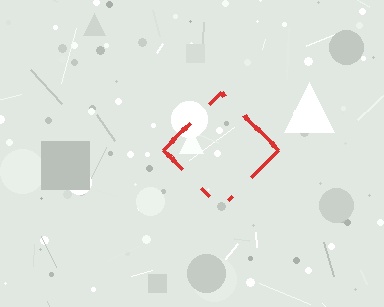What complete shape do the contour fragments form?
The contour fragments form a diamond.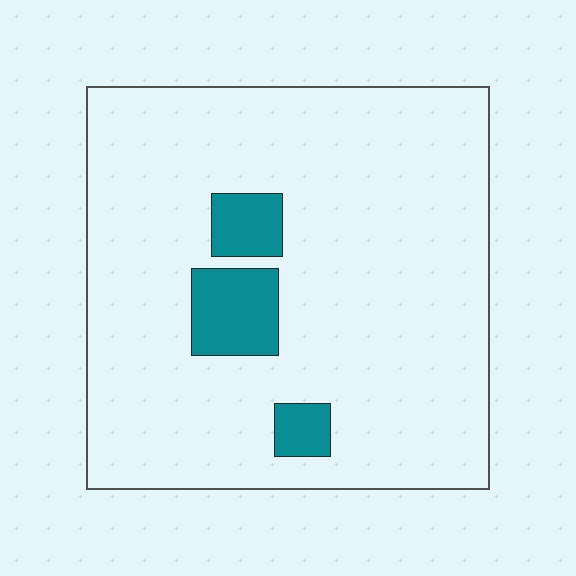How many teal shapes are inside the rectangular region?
3.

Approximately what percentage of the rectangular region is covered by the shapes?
Approximately 10%.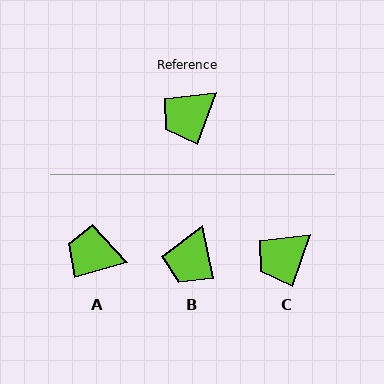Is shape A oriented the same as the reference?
No, it is off by about 54 degrees.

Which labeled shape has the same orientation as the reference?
C.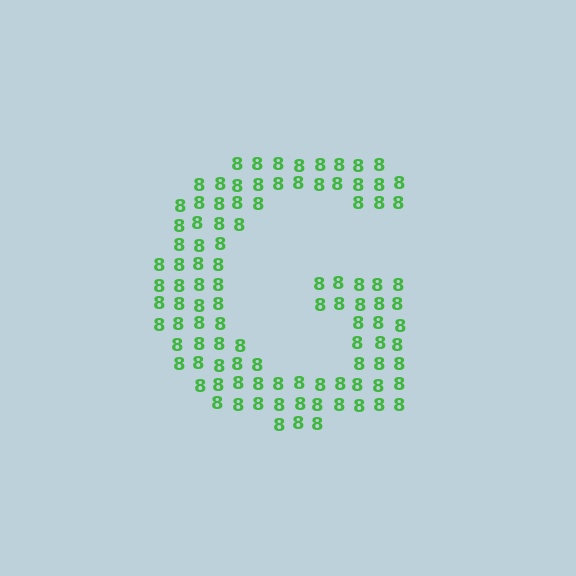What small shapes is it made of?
It is made of small digit 8's.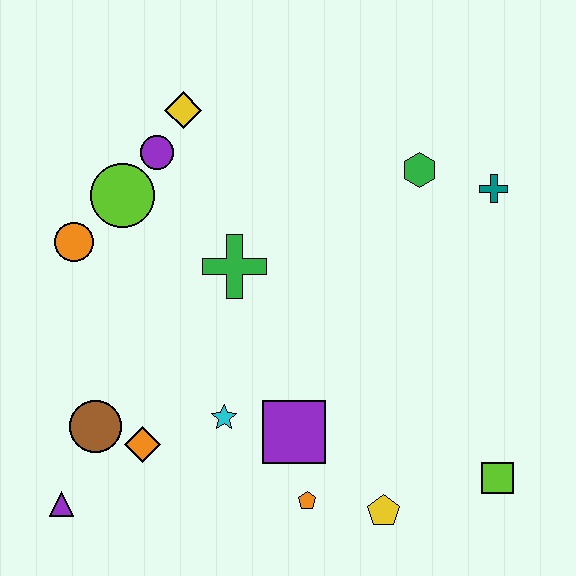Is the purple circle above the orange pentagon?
Yes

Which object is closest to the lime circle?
The purple circle is closest to the lime circle.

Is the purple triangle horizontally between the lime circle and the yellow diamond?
No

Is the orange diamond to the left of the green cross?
Yes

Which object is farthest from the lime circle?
The lime square is farthest from the lime circle.